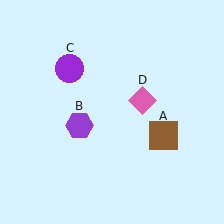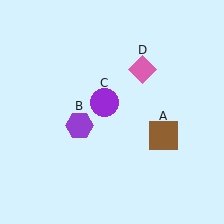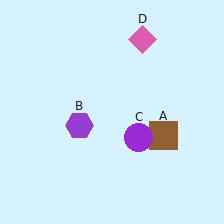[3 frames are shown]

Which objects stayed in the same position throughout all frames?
Brown square (object A) and purple hexagon (object B) remained stationary.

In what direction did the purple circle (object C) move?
The purple circle (object C) moved down and to the right.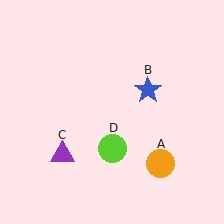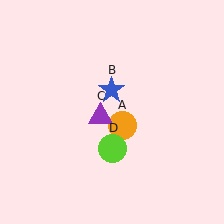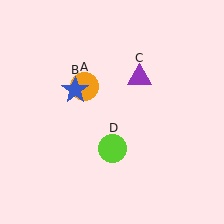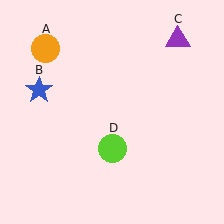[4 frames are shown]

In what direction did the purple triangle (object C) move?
The purple triangle (object C) moved up and to the right.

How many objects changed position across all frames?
3 objects changed position: orange circle (object A), blue star (object B), purple triangle (object C).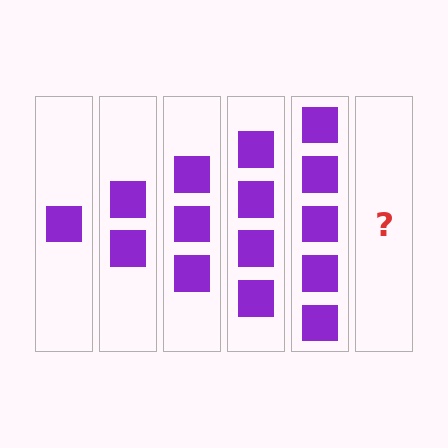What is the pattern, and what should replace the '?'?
The pattern is that each step adds one more square. The '?' should be 6 squares.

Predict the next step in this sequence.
The next step is 6 squares.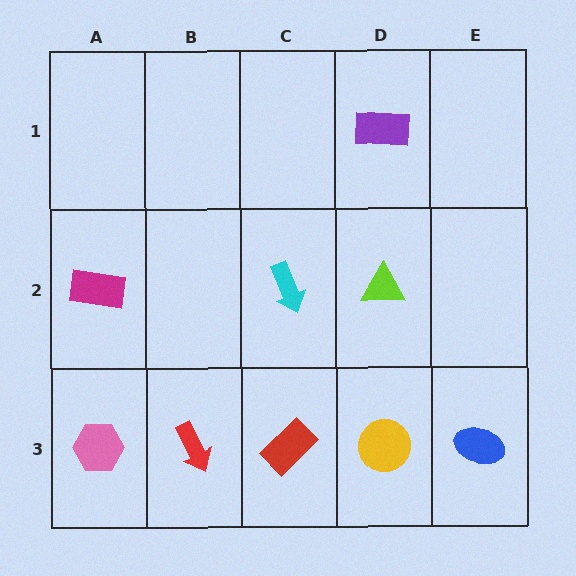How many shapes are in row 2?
3 shapes.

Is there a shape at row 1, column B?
No, that cell is empty.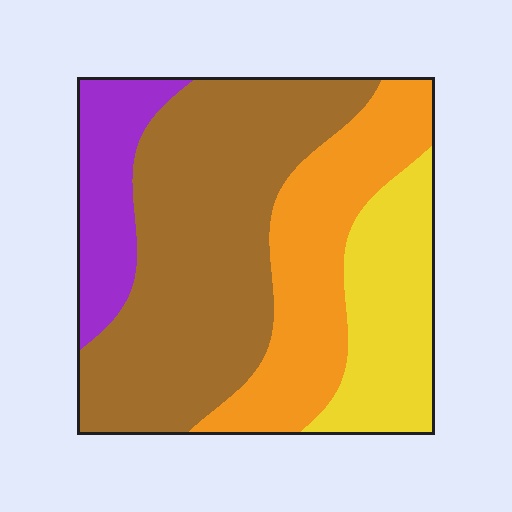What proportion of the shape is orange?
Orange takes up about one quarter (1/4) of the shape.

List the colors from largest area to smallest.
From largest to smallest: brown, orange, yellow, purple.